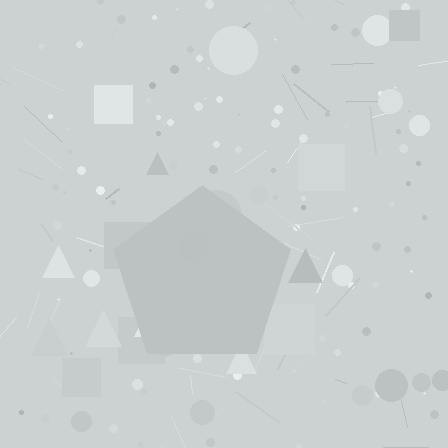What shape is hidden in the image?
A pentagon is hidden in the image.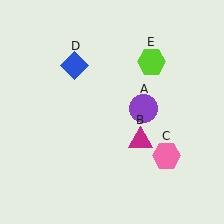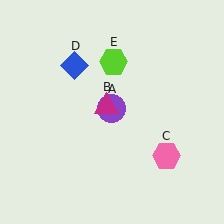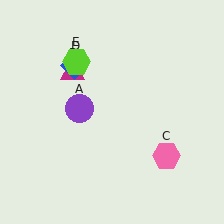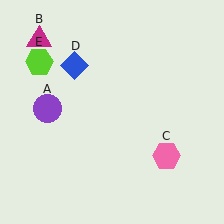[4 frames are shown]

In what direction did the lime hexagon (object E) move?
The lime hexagon (object E) moved left.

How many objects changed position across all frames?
3 objects changed position: purple circle (object A), magenta triangle (object B), lime hexagon (object E).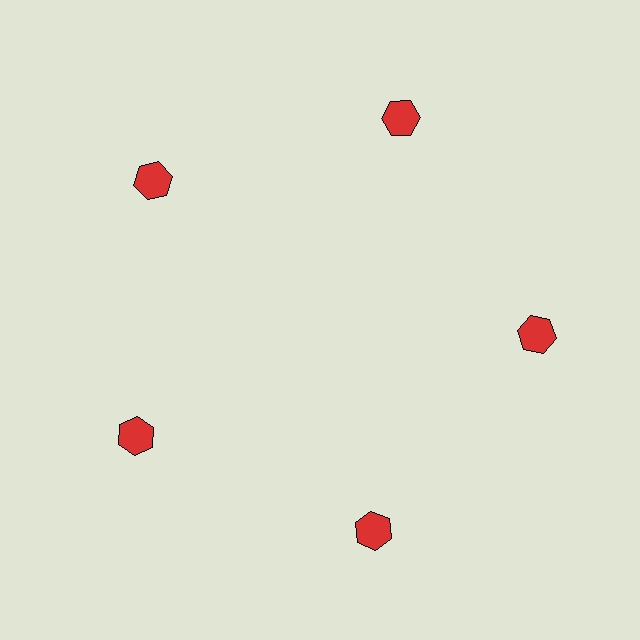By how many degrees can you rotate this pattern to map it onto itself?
The pattern maps onto itself every 72 degrees of rotation.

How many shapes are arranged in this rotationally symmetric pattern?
There are 5 shapes, arranged in 5 groups of 1.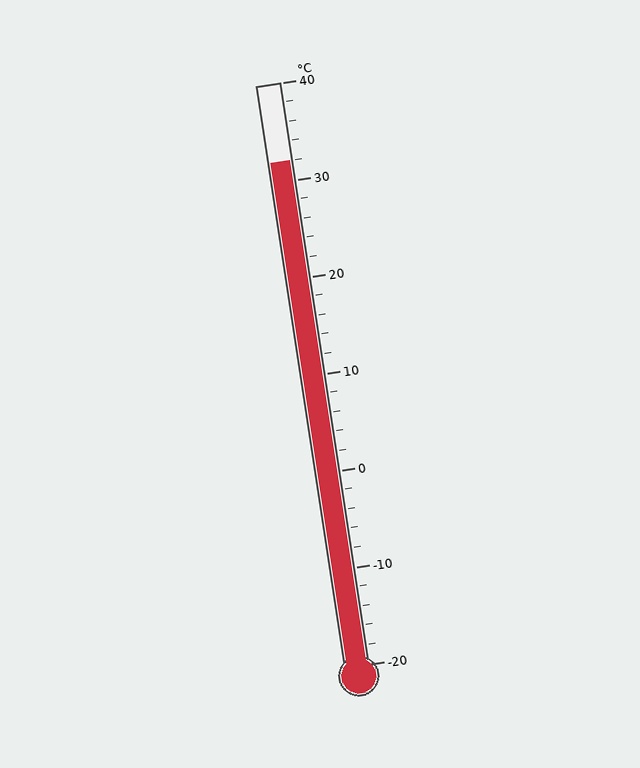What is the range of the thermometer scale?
The thermometer scale ranges from -20°C to 40°C.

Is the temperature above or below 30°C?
The temperature is above 30°C.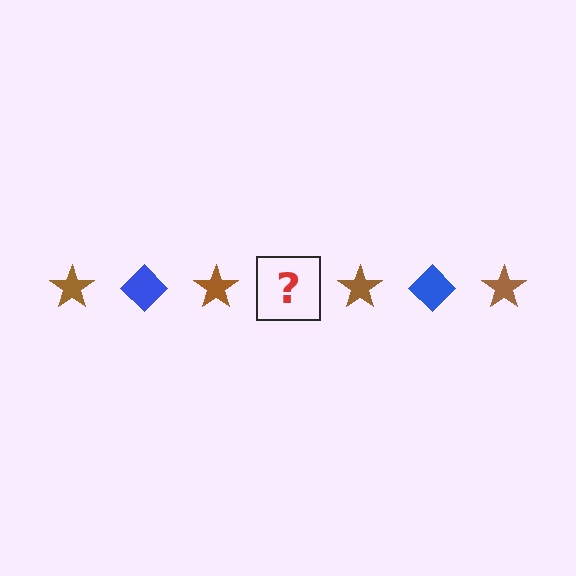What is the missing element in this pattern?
The missing element is a blue diamond.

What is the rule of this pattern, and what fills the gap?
The rule is that the pattern alternates between brown star and blue diamond. The gap should be filled with a blue diamond.